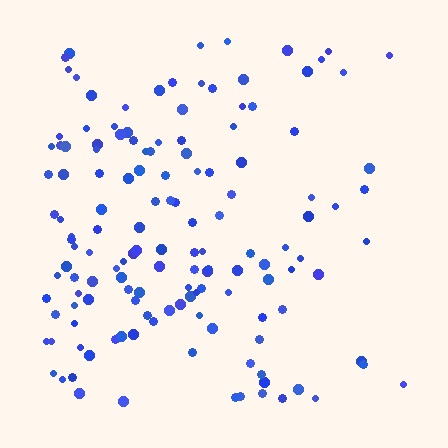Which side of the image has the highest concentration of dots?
The left.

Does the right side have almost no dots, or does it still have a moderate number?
Still a moderate number, just noticeably fewer than the left.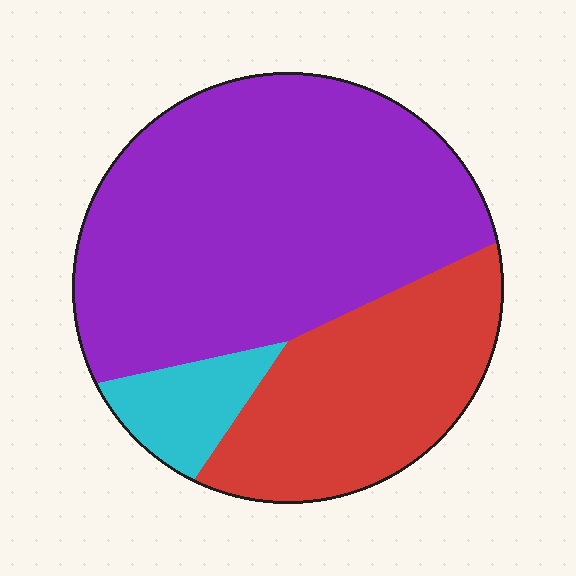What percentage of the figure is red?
Red takes up between a quarter and a half of the figure.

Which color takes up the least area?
Cyan, at roughly 10%.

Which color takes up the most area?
Purple, at roughly 60%.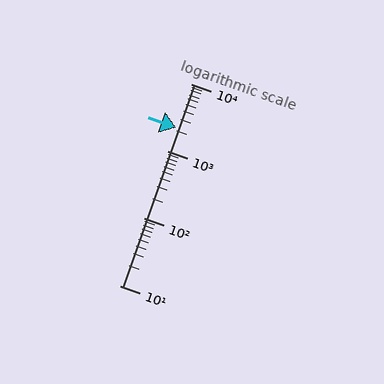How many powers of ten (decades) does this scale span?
The scale spans 3 decades, from 10 to 10000.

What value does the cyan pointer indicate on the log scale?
The pointer indicates approximately 2200.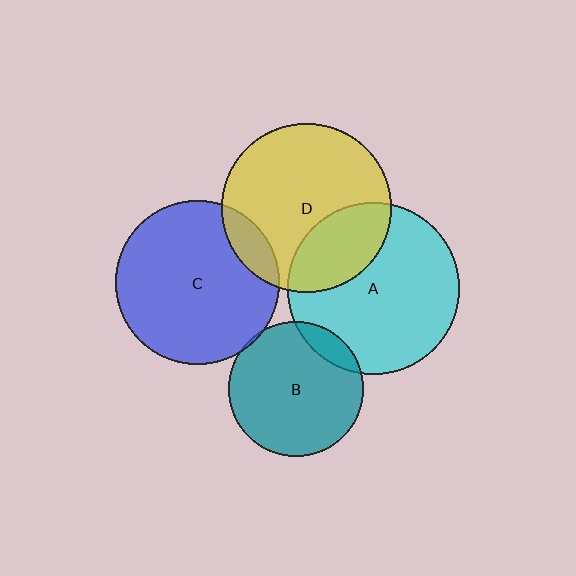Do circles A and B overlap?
Yes.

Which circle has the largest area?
Circle A (cyan).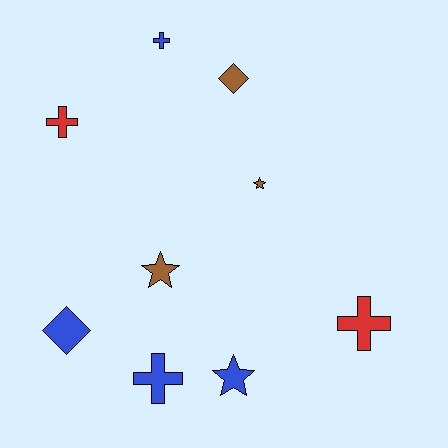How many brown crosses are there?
There are no brown crosses.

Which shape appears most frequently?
Cross, with 4 objects.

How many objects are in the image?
There are 9 objects.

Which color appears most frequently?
Blue, with 4 objects.